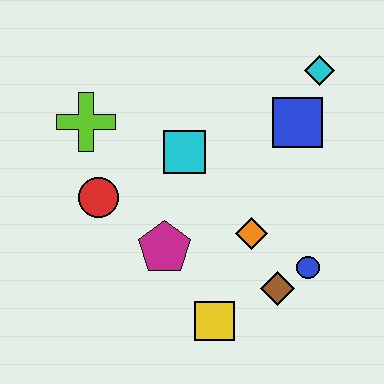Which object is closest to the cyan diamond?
The blue square is closest to the cyan diamond.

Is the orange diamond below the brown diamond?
No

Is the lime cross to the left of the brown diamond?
Yes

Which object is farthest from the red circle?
The cyan diamond is farthest from the red circle.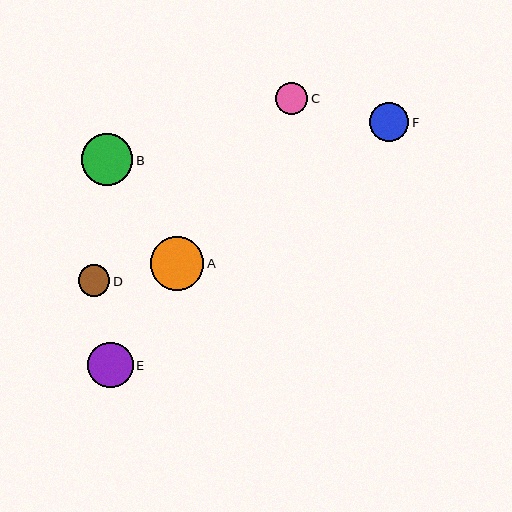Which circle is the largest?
Circle A is the largest with a size of approximately 53 pixels.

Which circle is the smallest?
Circle D is the smallest with a size of approximately 32 pixels.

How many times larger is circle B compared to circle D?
Circle B is approximately 1.6 times the size of circle D.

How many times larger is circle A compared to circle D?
Circle A is approximately 1.7 times the size of circle D.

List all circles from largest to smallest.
From largest to smallest: A, B, E, F, C, D.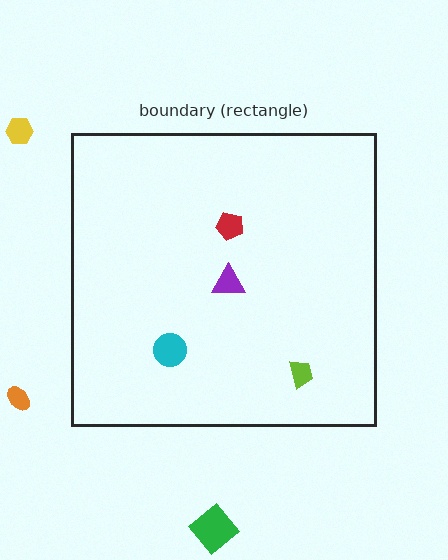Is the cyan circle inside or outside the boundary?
Inside.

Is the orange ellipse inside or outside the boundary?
Outside.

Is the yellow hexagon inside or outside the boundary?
Outside.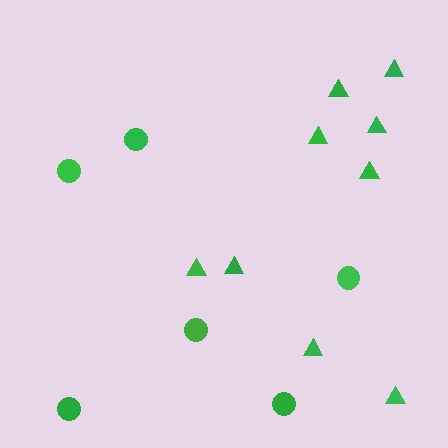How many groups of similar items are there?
There are 2 groups: one group of triangles (9) and one group of circles (6).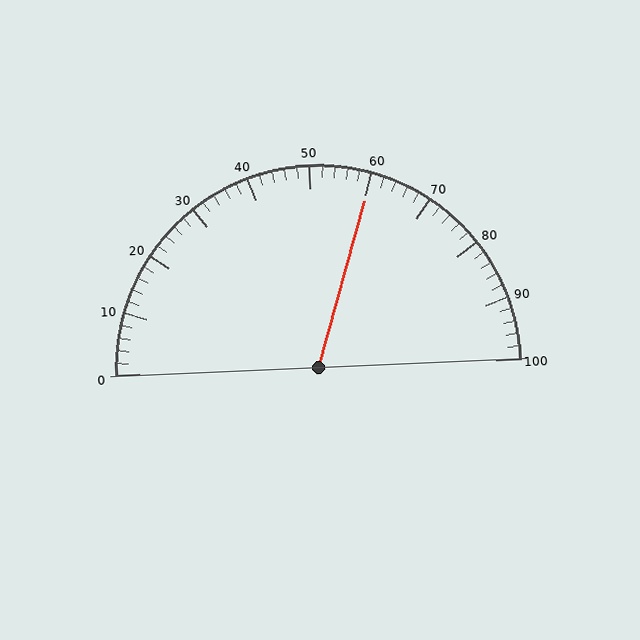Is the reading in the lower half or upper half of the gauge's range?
The reading is in the upper half of the range (0 to 100).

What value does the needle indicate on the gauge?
The needle indicates approximately 60.